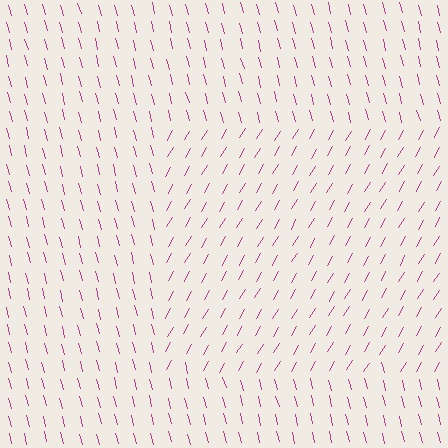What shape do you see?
I see a rectangle.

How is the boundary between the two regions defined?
The boundary is defined purely by a change in line orientation (approximately 45 degrees difference). All lines are the same color and thickness.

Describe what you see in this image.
The image is filled with small magenta line segments. A rectangle region in the image has lines oriented differently from the surrounding lines, creating a visible texture boundary.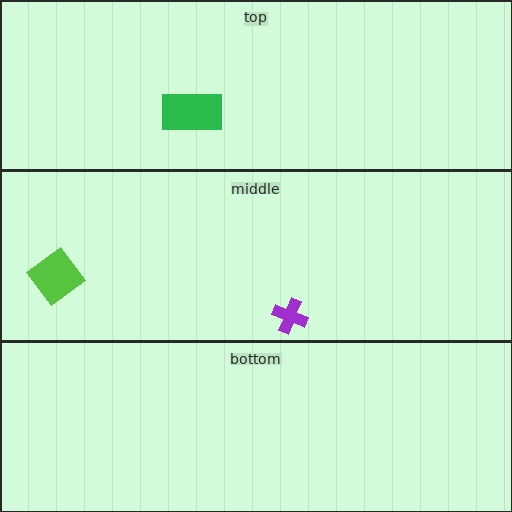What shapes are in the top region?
The green rectangle.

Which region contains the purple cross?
The middle region.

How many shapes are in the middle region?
2.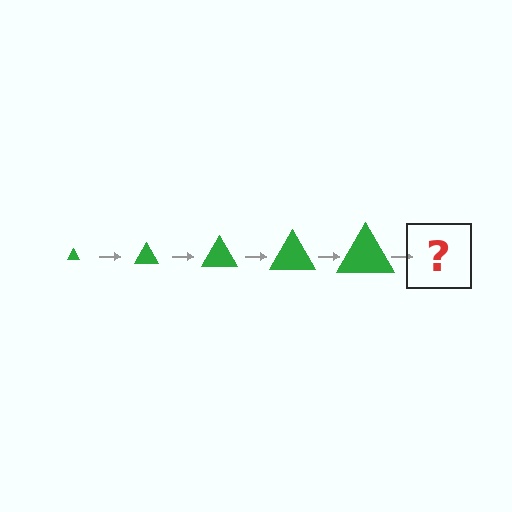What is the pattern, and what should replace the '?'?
The pattern is that the triangle gets progressively larger each step. The '?' should be a green triangle, larger than the previous one.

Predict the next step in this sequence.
The next step is a green triangle, larger than the previous one.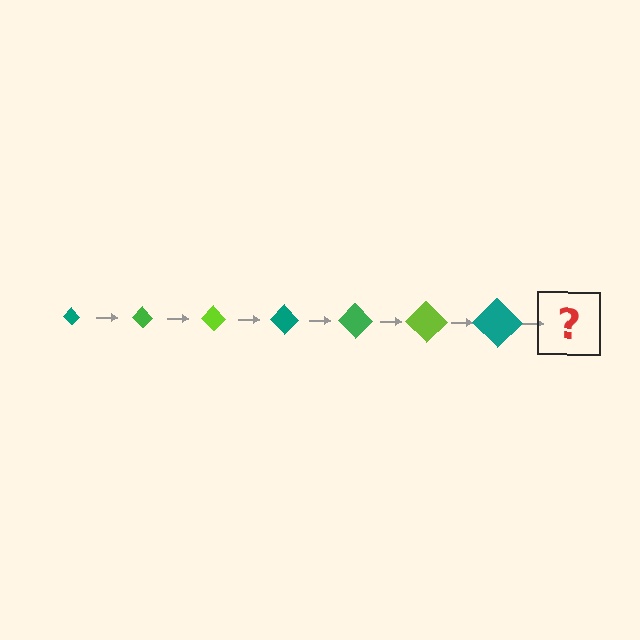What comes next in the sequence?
The next element should be a green diamond, larger than the previous one.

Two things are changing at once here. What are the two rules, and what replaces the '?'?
The two rules are that the diamond grows larger each step and the color cycles through teal, green, and lime. The '?' should be a green diamond, larger than the previous one.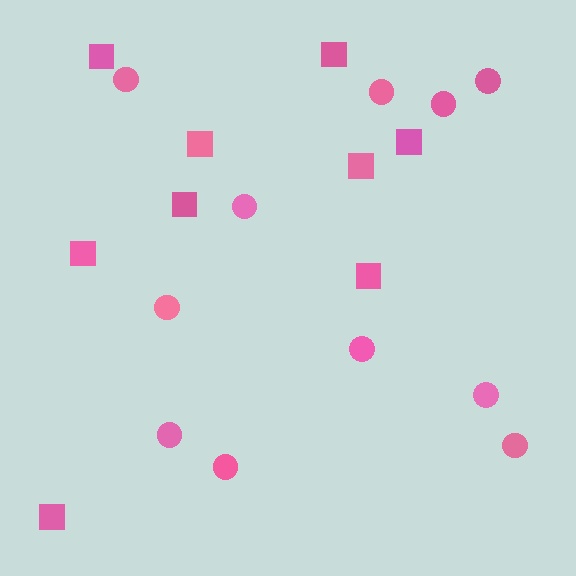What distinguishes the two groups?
There are 2 groups: one group of circles (11) and one group of squares (9).